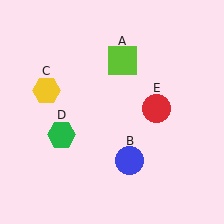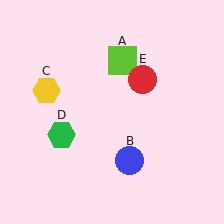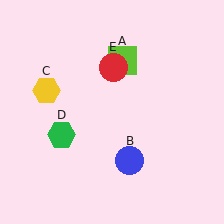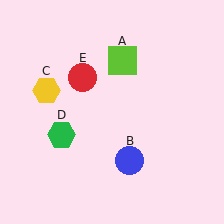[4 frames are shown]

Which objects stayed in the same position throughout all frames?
Lime square (object A) and blue circle (object B) and yellow hexagon (object C) and green hexagon (object D) remained stationary.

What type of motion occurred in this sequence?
The red circle (object E) rotated counterclockwise around the center of the scene.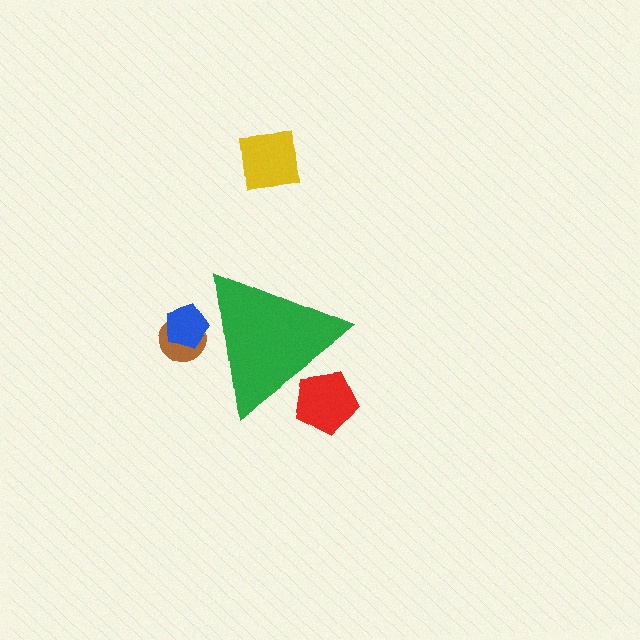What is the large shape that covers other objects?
A green triangle.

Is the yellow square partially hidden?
No, the yellow square is fully visible.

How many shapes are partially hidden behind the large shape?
3 shapes are partially hidden.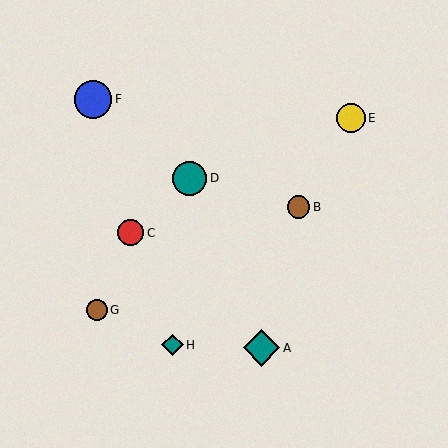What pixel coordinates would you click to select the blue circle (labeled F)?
Click at (93, 99) to select the blue circle F.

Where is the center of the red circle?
The center of the red circle is at (131, 233).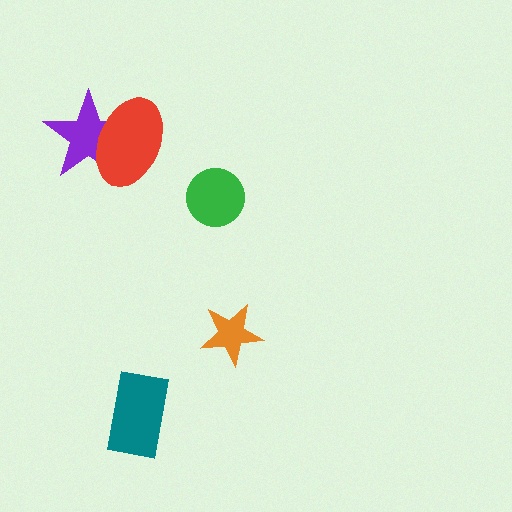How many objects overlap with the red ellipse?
1 object overlaps with the red ellipse.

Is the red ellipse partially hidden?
No, no other shape covers it.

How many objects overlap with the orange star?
0 objects overlap with the orange star.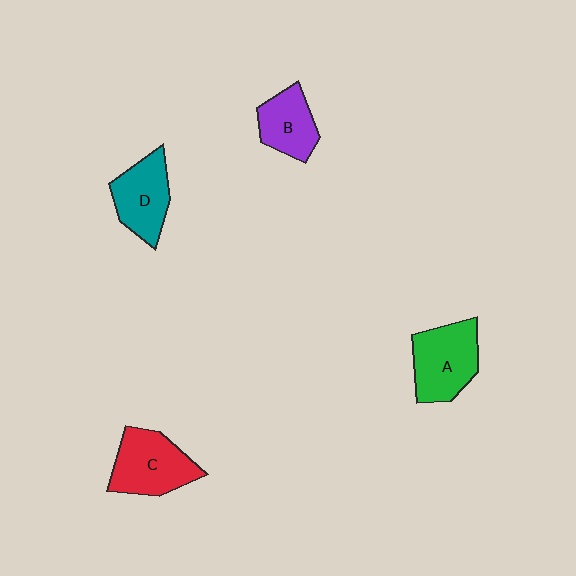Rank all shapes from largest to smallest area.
From largest to smallest: C (red), A (green), D (teal), B (purple).